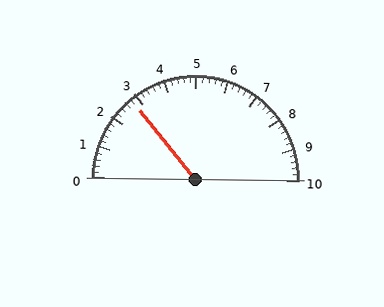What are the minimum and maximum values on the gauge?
The gauge ranges from 0 to 10.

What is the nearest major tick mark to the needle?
The nearest major tick mark is 3.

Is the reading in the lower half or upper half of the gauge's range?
The reading is in the lower half of the range (0 to 10).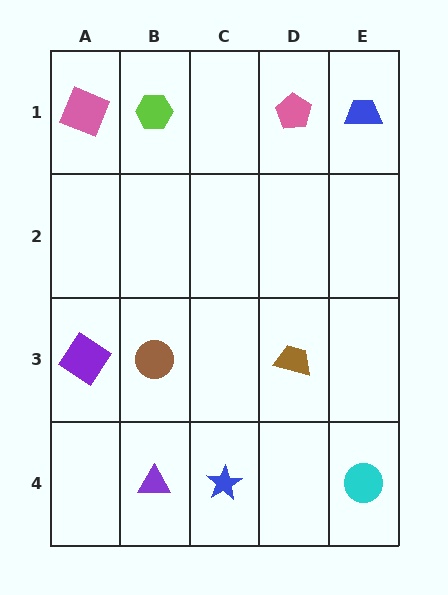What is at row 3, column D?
A brown trapezoid.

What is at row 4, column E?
A cyan circle.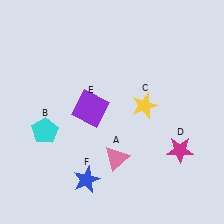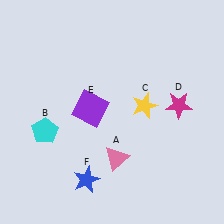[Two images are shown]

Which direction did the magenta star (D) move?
The magenta star (D) moved up.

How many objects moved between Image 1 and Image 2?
1 object moved between the two images.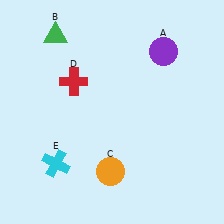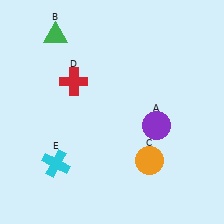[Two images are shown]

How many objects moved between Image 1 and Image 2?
2 objects moved between the two images.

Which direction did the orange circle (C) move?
The orange circle (C) moved right.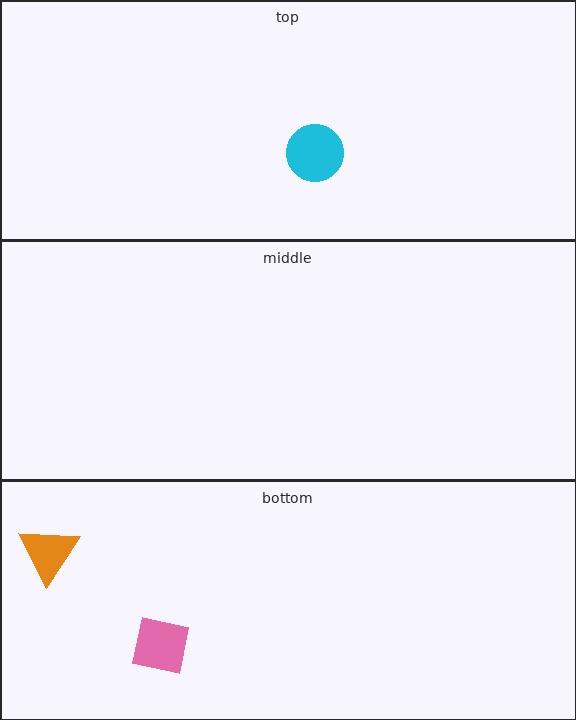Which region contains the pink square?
The bottom region.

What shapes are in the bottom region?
The orange triangle, the pink square.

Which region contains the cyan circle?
The top region.